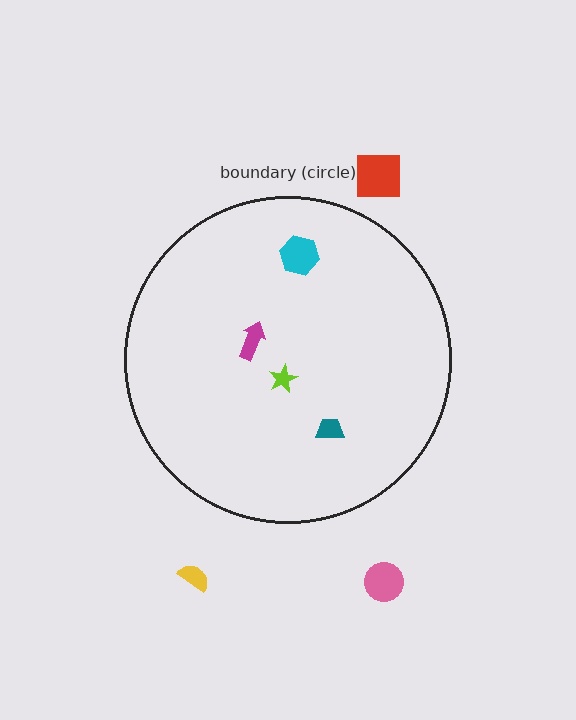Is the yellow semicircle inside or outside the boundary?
Outside.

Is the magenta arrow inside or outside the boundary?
Inside.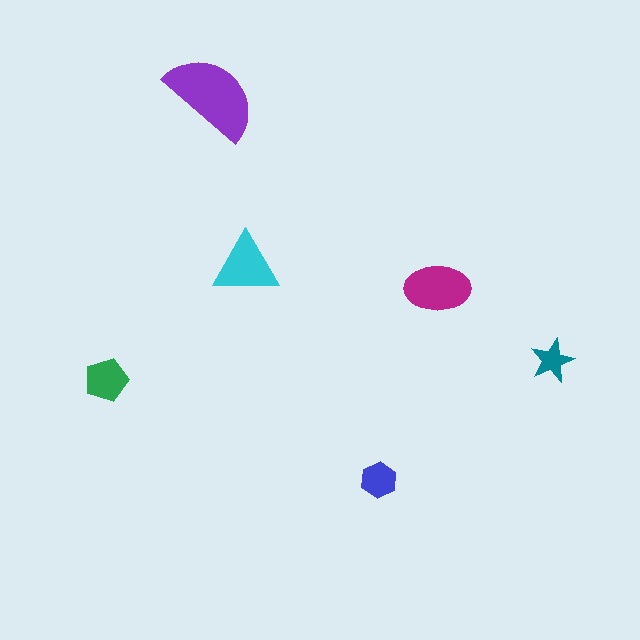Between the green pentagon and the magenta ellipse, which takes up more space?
The magenta ellipse.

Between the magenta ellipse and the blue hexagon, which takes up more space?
The magenta ellipse.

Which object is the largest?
The purple semicircle.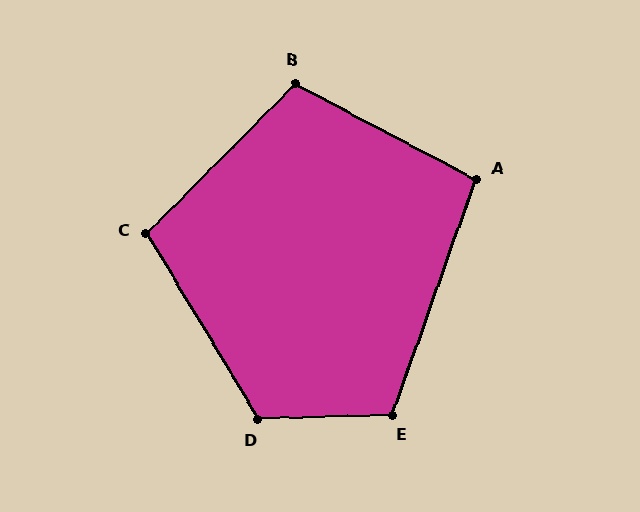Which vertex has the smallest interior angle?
A, at approximately 98 degrees.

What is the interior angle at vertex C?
Approximately 104 degrees (obtuse).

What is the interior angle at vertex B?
Approximately 107 degrees (obtuse).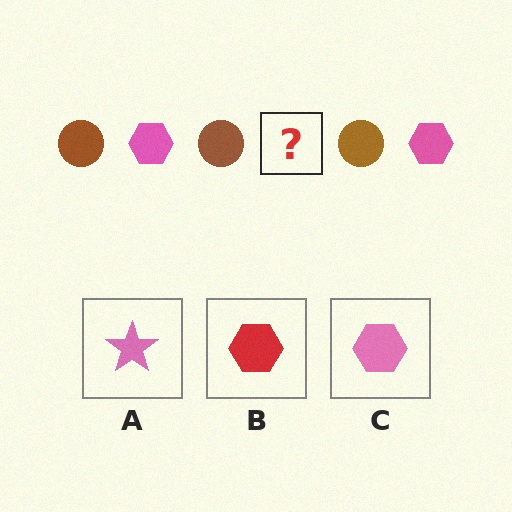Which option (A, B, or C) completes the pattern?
C.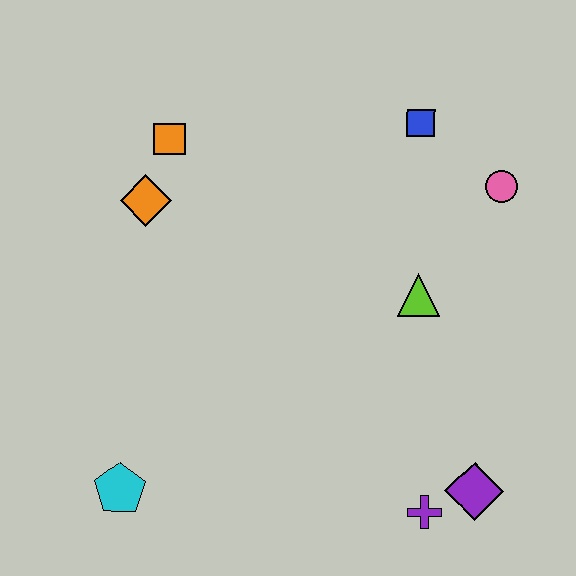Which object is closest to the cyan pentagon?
The orange diamond is closest to the cyan pentagon.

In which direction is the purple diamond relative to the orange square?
The purple diamond is below the orange square.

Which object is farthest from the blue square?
The cyan pentagon is farthest from the blue square.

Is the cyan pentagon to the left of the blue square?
Yes